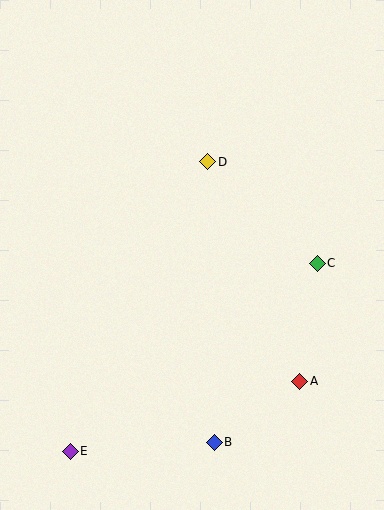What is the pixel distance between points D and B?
The distance between D and B is 281 pixels.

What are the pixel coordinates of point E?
Point E is at (70, 451).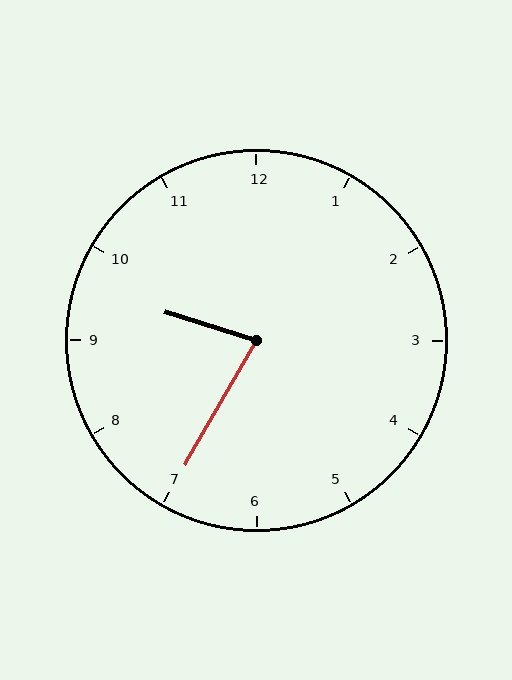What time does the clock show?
9:35.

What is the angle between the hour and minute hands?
Approximately 78 degrees.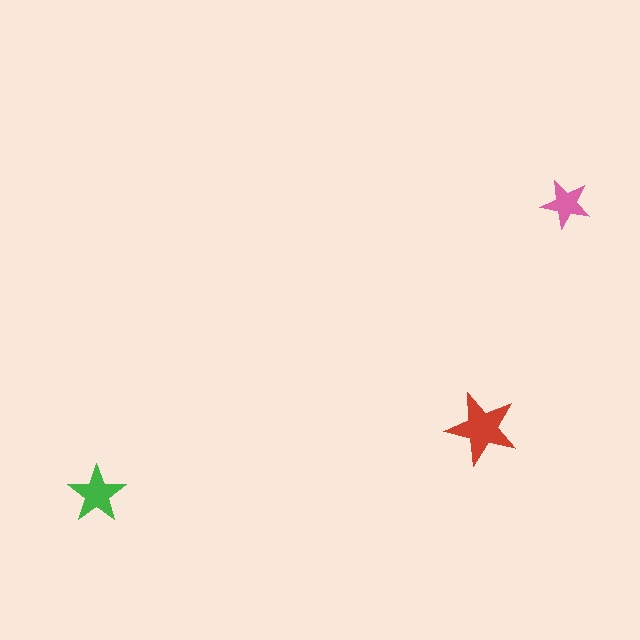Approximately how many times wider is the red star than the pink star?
About 1.5 times wider.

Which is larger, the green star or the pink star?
The green one.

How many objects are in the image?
There are 3 objects in the image.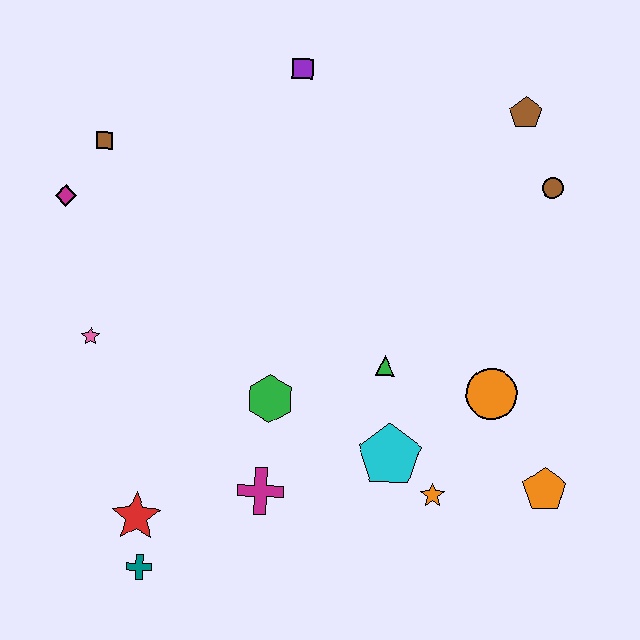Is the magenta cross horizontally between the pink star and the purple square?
Yes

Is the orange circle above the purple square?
No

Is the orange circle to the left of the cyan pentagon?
No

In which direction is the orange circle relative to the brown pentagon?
The orange circle is below the brown pentagon.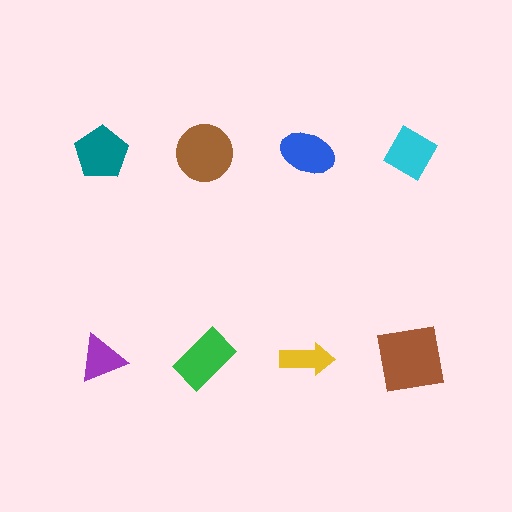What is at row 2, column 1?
A purple triangle.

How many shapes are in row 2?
4 shapes.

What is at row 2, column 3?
A yellow arrow.